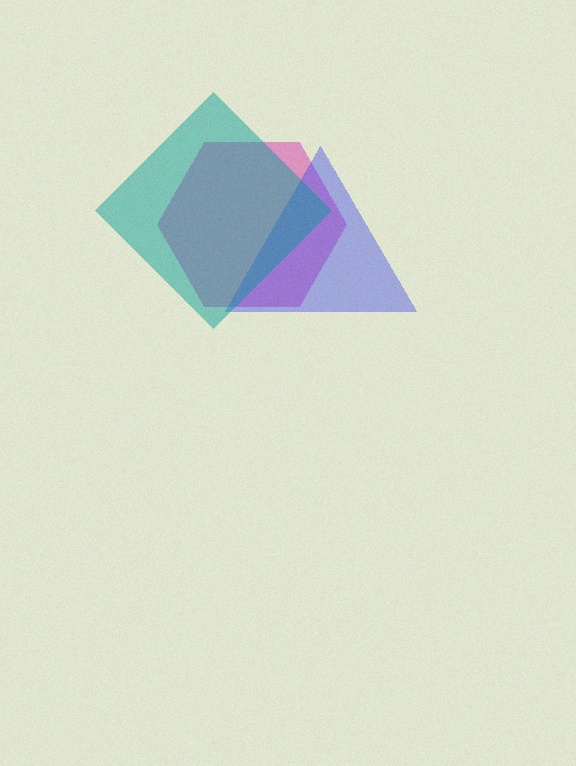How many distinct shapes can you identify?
There are 3 distinct shapes: a pink hexagon, a blue triangle, a teal diamond.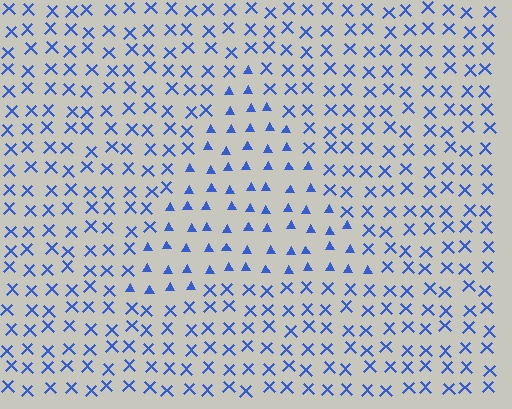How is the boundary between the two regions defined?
The boundary is defined by a change in element shape: triangles inside vs. X marks outside. All elements share the same color and spacing.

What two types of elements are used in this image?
The image uses triangles inside the triangle region and X marks outside it.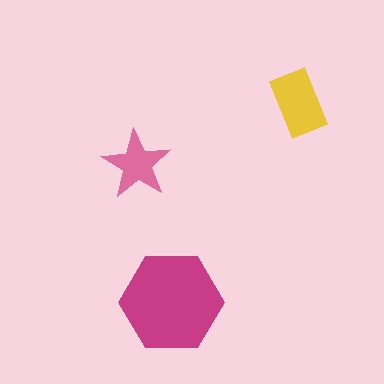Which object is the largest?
The magenta hexagon.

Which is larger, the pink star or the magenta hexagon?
The magenta hexagon.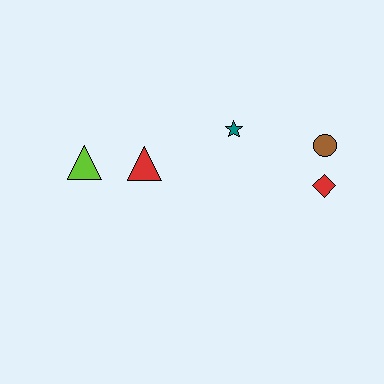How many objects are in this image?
There are 5 objects.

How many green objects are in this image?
There are no green objects.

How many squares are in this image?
There are no squares.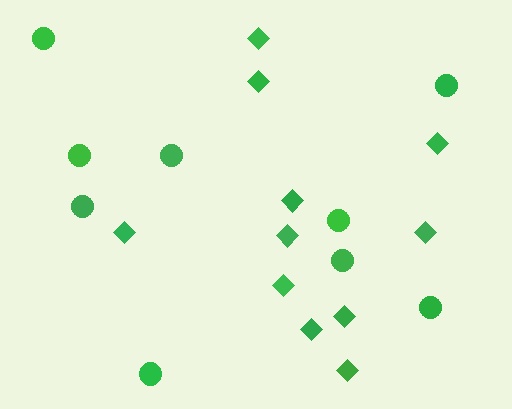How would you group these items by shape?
There are 2 groups: one group of circles (9) and one group of diamonds (11).